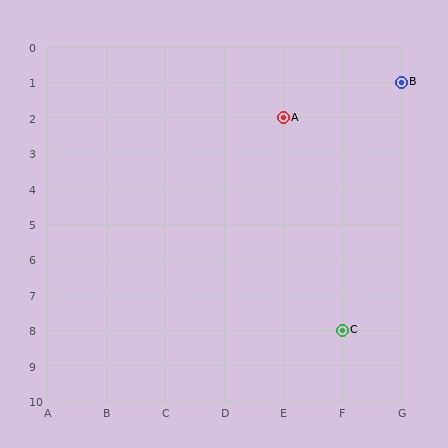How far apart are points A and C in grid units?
Points A and C are 1 column and 6 rows apart (about 6.1 grid units diagonally).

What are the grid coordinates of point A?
Point A is at grid coordinates (E, 2).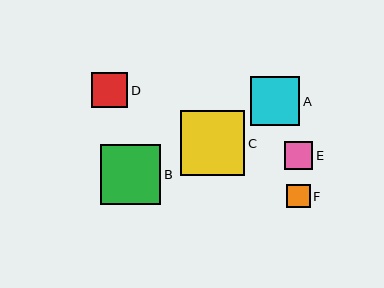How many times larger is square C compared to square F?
Square C is approximately 2.8 times the size of square F.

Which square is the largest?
Square C is the largest with a size of approximately 65 pixels.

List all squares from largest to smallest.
From largest to smallest: C, B, A, D, E, F.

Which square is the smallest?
Square F is the smallest with a size of approximately 23 pixels.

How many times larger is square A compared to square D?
Square A is approximately 1.4 times the size of square D.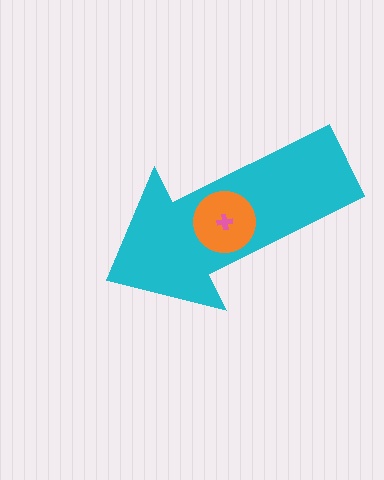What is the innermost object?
The pink cross.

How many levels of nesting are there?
3.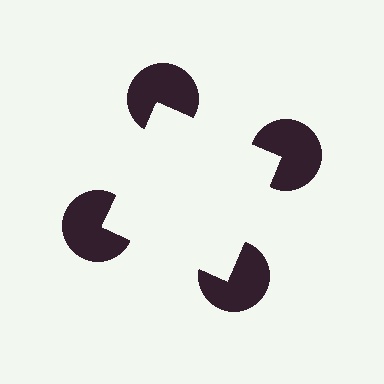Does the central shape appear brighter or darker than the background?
It typically appears slightly brighter than the background, even though no actual brightness change is drawn.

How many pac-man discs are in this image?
There are 4 — one at each vertex of the illusory square.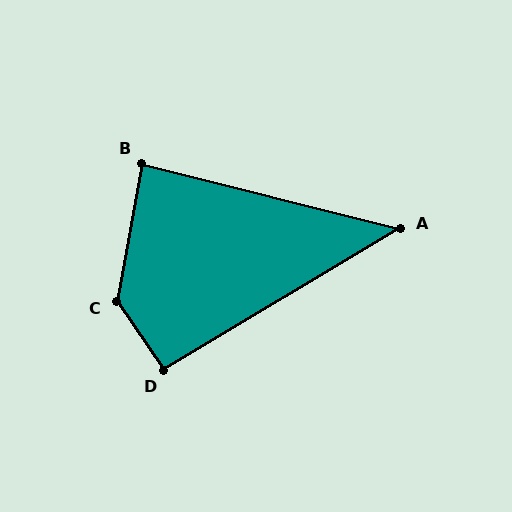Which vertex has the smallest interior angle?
A, at approximately 45 degrees.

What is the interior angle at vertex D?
Approximately 94 degrees (approximately right).